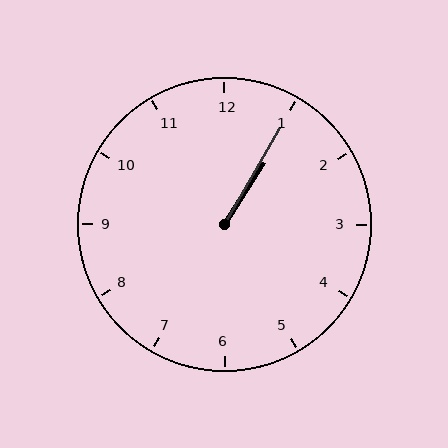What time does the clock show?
1:05.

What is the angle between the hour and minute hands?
Approximately 2 degrees.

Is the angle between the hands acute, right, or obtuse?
It is acute.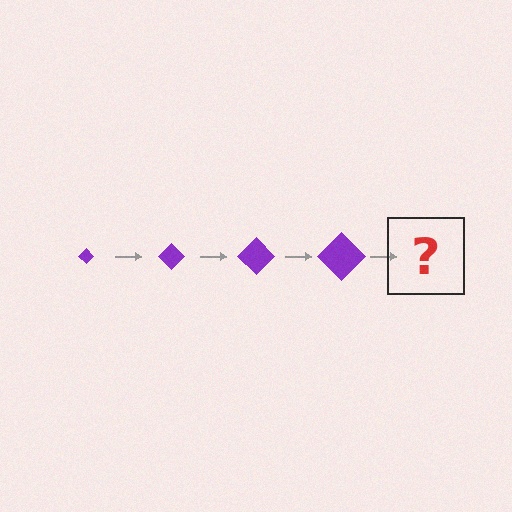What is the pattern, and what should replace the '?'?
The pattern is that the diamond gets progressively larger each step. The '?' should be a purple diamond, larger than the previous one.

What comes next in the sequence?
The next element should be a purple diamond, larger than the previous one.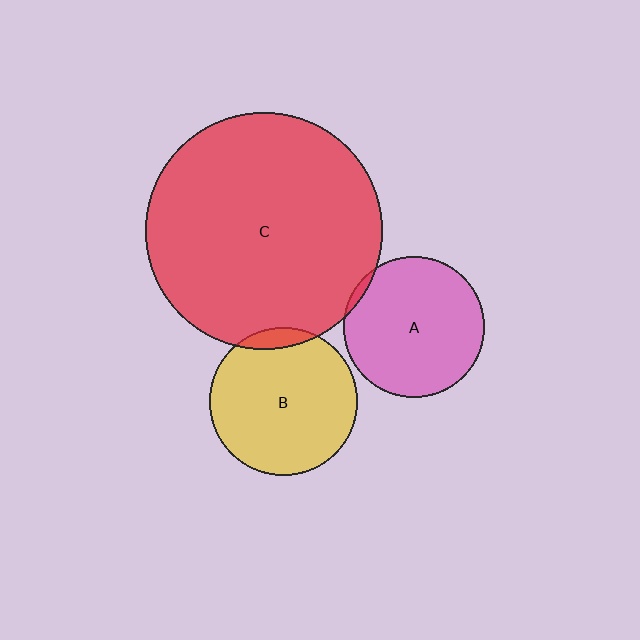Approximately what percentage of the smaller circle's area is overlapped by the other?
Approximately 5%.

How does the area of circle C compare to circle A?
Approximately 2.8 times.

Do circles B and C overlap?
Yes.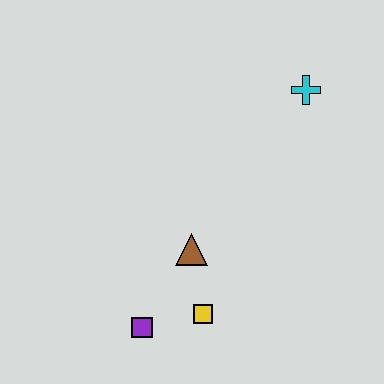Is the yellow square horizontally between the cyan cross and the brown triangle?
Yes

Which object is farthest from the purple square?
The cyan cross is farthest from the purple square.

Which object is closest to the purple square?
The yellow square is closest to the purple square.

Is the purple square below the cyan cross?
Yes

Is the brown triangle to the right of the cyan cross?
No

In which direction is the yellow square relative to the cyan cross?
The yellow square is below the cyan cross.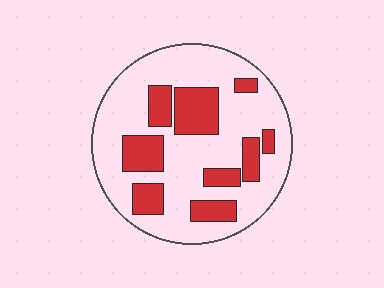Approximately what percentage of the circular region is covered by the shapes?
Approximately 30%.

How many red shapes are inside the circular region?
9.